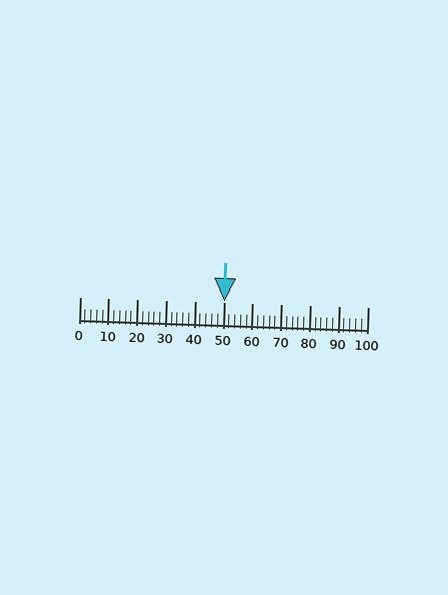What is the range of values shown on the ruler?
The ruler shows values from 0 to 100.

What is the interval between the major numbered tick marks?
The major tick marks are spaced 10 units apart.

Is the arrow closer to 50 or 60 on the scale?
The arrow is closer to 50.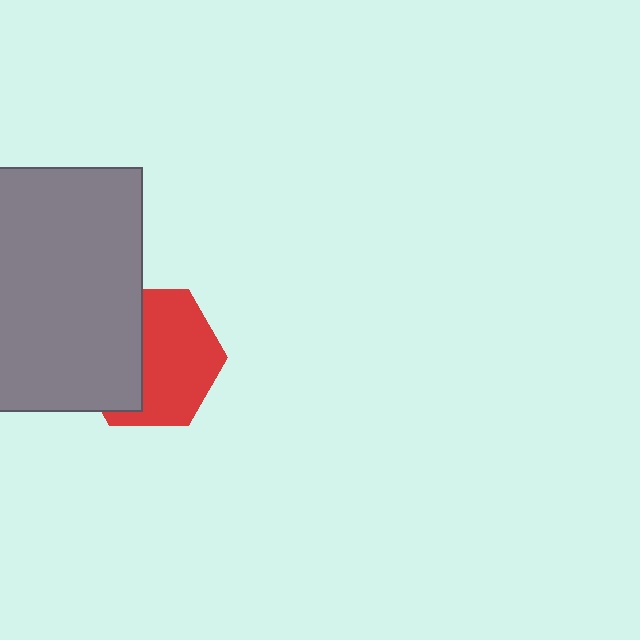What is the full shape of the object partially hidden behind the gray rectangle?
The partially hidden object is a red hexagon.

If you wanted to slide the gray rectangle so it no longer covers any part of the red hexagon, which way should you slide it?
Slide it left — that is the most direct way to separate the two shapes.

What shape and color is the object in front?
The object in front is a gray rectangle.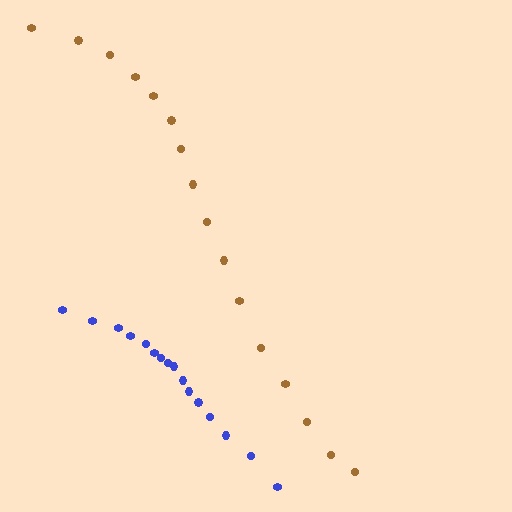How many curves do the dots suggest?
There are 2 distinct paths.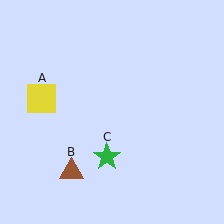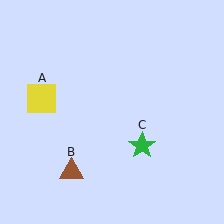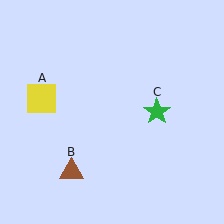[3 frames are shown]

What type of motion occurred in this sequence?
The green star (object C) rotated counterclockwise around the center of the scene.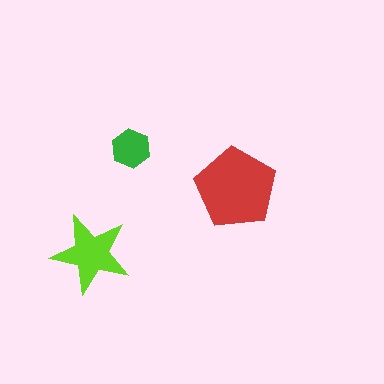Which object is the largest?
The red pentagon.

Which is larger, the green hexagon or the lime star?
The lime star.